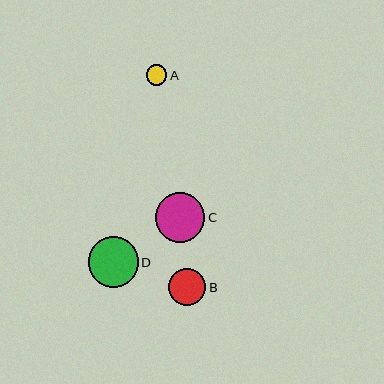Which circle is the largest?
Circle D is the largest with a size of approximately 50 pixels.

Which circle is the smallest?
Circle A is the smallest with a size of approximately 21 pixels.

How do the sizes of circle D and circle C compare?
Circle D and circle C are approximately the same size.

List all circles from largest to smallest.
From largest to smallest: D, C, B, A.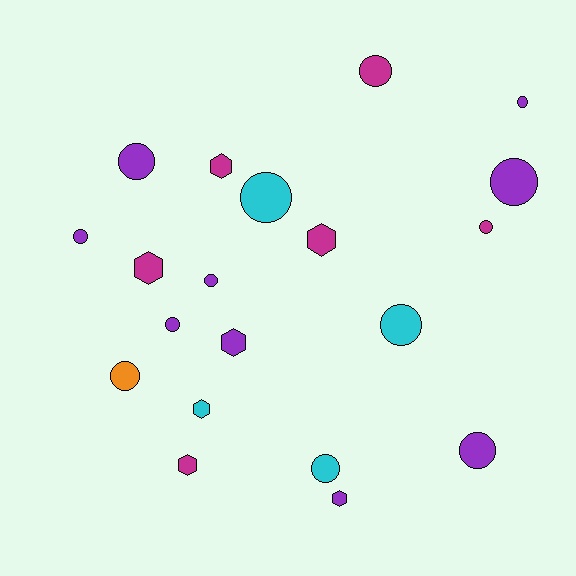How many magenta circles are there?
There are 2 magenta circles.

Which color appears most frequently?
Purple, with 9 objects.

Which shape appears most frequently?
Circle, with 13 objects.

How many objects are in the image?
There are 20 objects.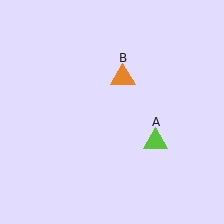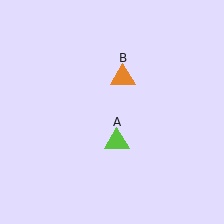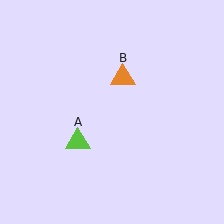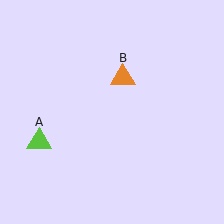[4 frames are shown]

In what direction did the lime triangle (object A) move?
The lime triangle (object A) moved left.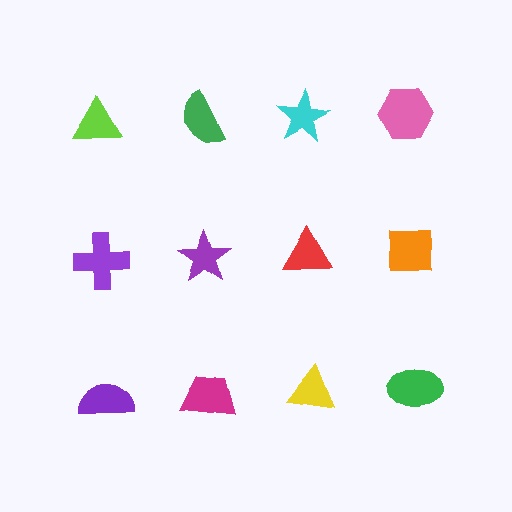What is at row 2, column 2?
A purple star.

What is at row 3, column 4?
A green ellipse.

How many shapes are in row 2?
4 shapes.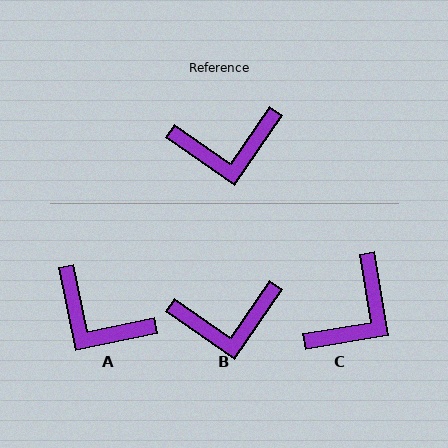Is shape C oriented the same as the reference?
No, it is off by about 44 degrees.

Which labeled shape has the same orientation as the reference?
B.